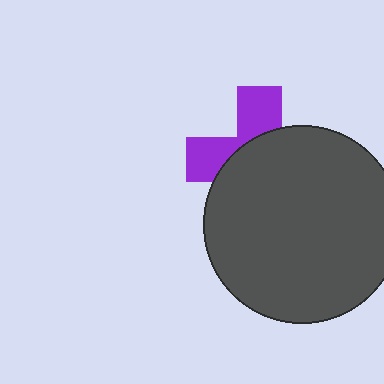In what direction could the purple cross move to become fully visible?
The purple cross could move up. That would shift it out from behind the dark gray circle entirely.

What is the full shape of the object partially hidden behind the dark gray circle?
The partially hidden object is a purple cross.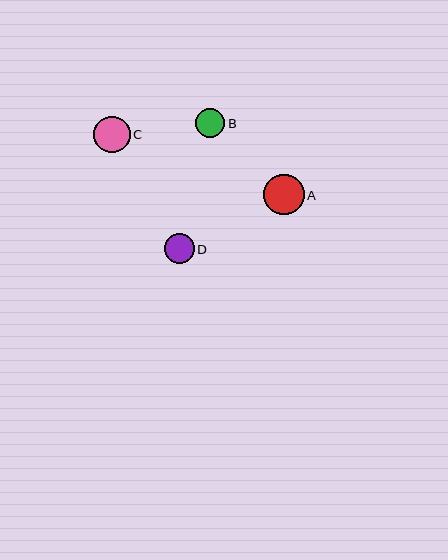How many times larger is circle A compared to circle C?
Circle A is approximately 1.1 times the size of circle C.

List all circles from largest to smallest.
From largest to smallest: A, C, D, B.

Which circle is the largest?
Circle A is the largest with a size of approximately 40 pixels.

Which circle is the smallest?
Circle B is the smallest with a size of approximately 29 pixels.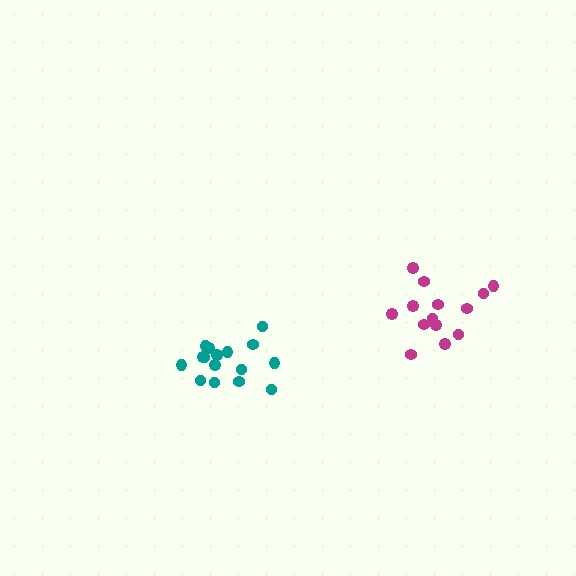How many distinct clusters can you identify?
There are 2 distinct clusters.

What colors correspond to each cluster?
The clusters are colored: teal, magenta.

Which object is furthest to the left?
The teal cluster is leftmost.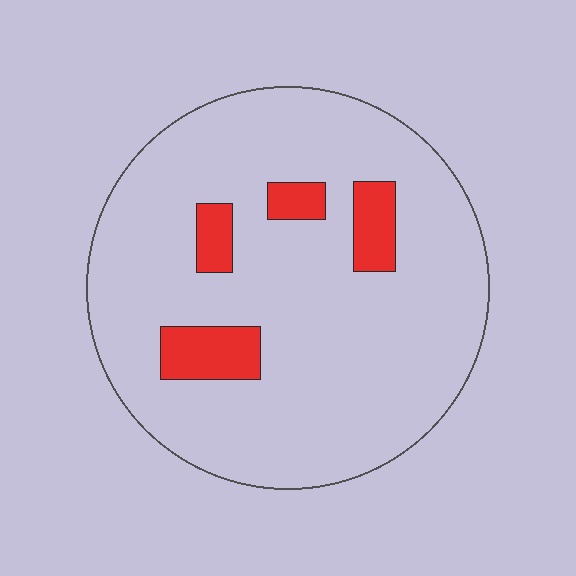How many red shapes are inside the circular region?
4.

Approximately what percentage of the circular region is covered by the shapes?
Approximately 10%.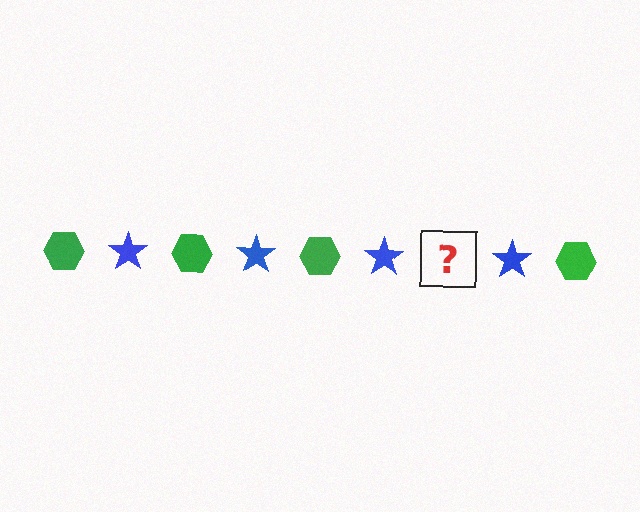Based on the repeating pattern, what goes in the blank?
The blank should be a green hexagon.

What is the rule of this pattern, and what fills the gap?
The rule is that the pattern alternates between green hexagon and blue star. The gap should be filled with a green hexagon.